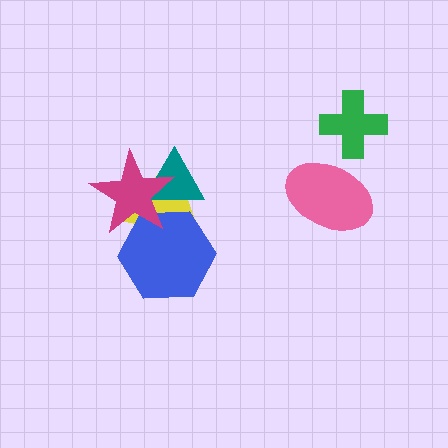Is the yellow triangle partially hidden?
Yes, it is partially covered by another shape.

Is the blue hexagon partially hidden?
Yes, it is partially covered by another shape.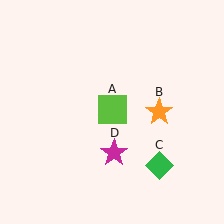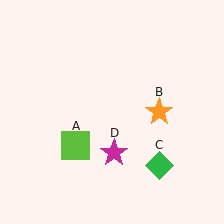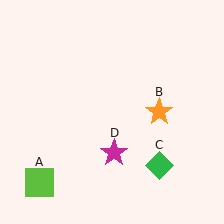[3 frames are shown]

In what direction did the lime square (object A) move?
The lime square (object A) moved down and to the left.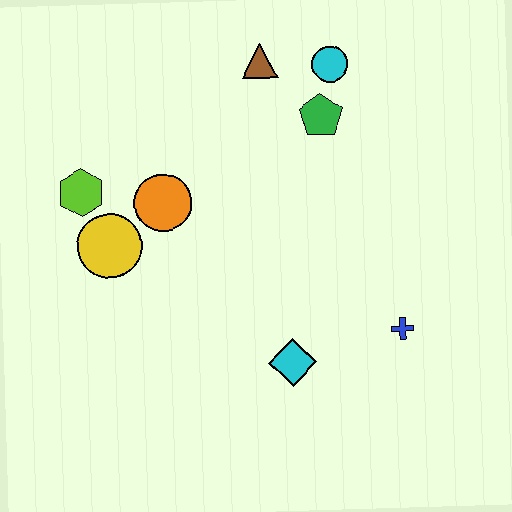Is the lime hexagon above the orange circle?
Yes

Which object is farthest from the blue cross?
The lime hexagon is farthest from the blue cross.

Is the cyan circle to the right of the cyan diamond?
Yes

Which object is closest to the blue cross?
The cyan diamond is closest to the blue cross.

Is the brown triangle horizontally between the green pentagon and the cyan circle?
No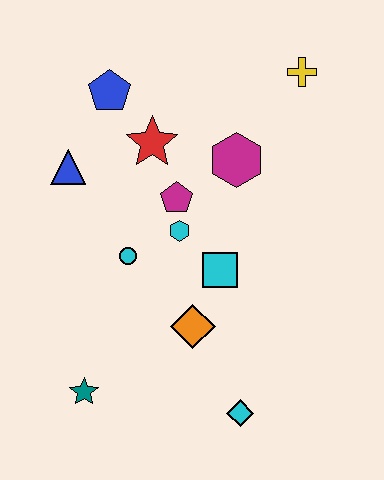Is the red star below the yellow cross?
Yes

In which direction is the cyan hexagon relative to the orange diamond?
The cyan hexagon is above the orange diamond.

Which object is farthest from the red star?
The cyan diamond is farthest from the red star.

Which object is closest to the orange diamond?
The cyan square is closest to the orange diamond.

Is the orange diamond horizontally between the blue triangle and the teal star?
No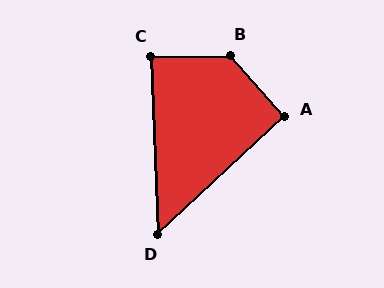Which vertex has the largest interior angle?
B, at approximately 131 degrees.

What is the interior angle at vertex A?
Approximately 92 degrees (approximately right).